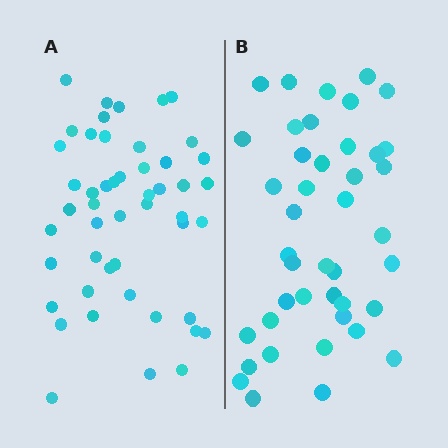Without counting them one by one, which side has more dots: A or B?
Region A (the left region) has more dots.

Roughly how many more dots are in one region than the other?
Region A has roughly 8 or so more dots than region B.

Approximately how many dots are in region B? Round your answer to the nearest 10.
About 40 dots. (The exact count is 42, which rounds to 40.)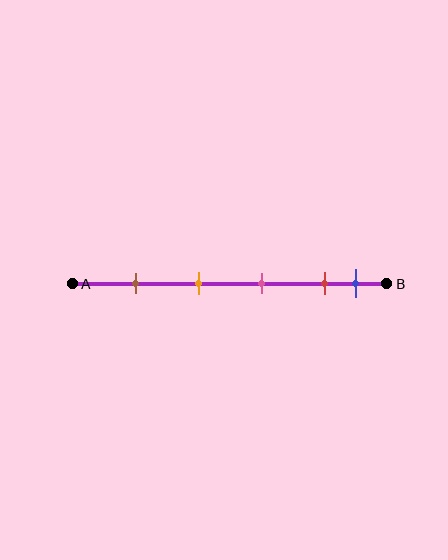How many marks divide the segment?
There are 5 marks dividing the segment.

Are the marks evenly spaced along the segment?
No, the marks are not evenly spaced.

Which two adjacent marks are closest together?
The red and blue marks are the closest adjacent pair.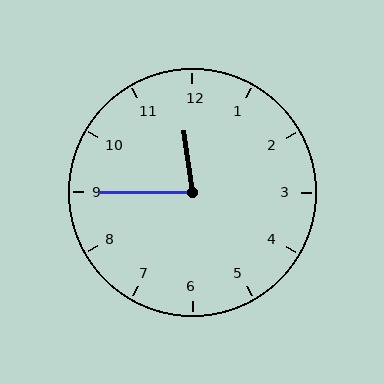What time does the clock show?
11:45.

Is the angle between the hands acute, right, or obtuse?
It is acute.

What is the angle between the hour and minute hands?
Approximately 82 degrees.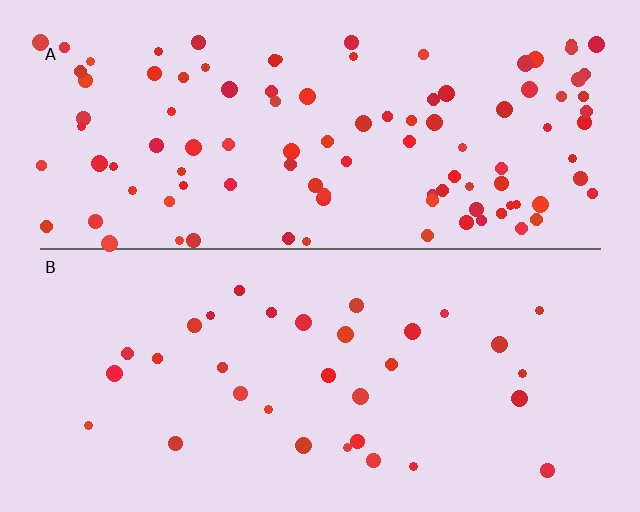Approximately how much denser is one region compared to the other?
Approximately 3.2× — region A over region B.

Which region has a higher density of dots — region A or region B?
A (the top).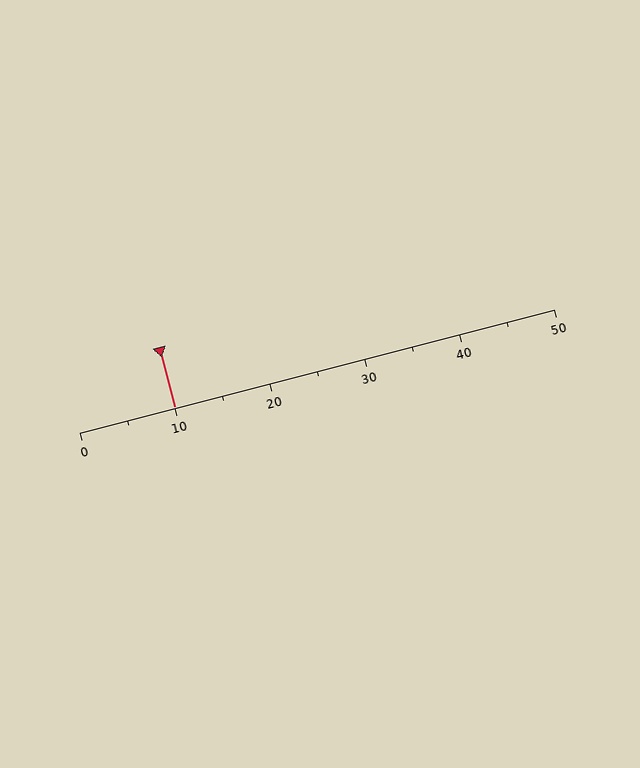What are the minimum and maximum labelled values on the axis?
The axis runs from 0 to 50.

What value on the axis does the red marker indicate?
The marker indicates approximately 10.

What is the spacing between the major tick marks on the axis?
The major ticks are spaced 10 apart.